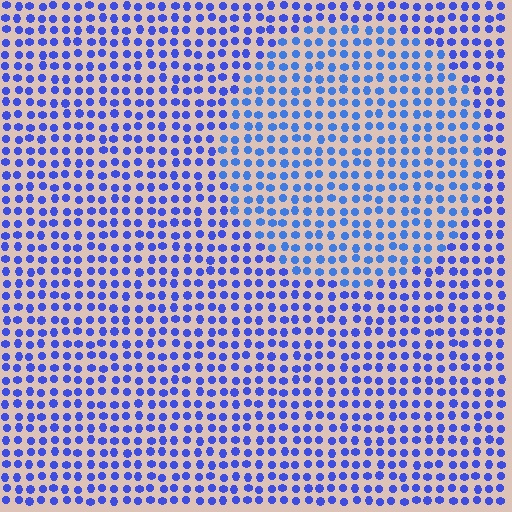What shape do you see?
I see a circle.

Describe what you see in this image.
The image is filled with small blue elements in a uniform arrangement. A circle-shaped region is visible where the elements are tinted to a slightly different hue, forming a subtle color boundary.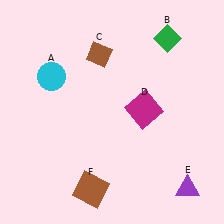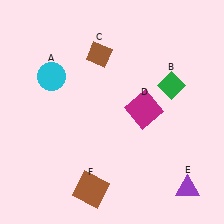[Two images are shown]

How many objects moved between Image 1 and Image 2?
1 object moved between the two images.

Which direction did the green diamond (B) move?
The green diamond (B) moved down.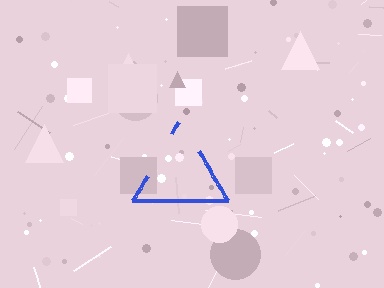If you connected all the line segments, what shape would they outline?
They would outline a triangle.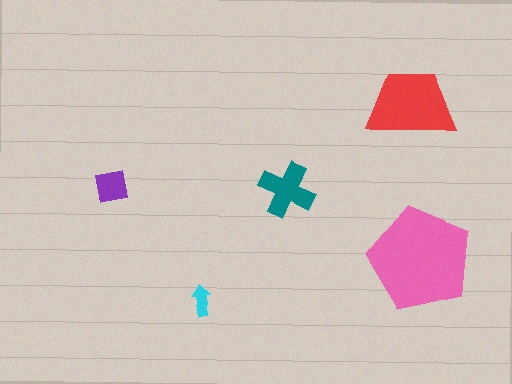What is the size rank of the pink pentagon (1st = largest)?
1st.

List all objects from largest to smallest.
The pink pentagon, the red trapezoid, the teal cross, the purple square, the cyan arrow.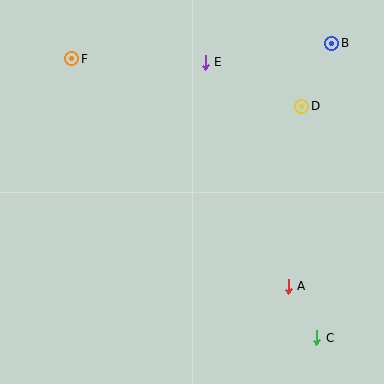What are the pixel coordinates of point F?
Point F is at (72, 59).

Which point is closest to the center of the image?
Point E at (205, 62) is closest to the center.